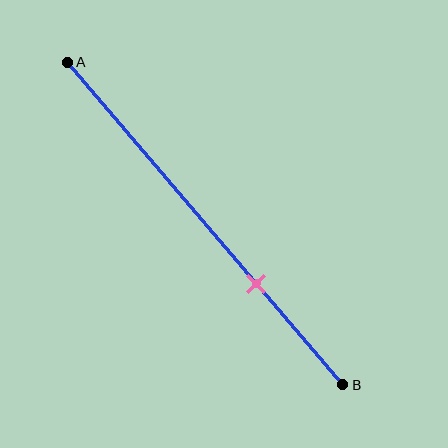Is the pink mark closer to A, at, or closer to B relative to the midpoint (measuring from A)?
The pink mark is closer to point B than the midpoint of segment AB.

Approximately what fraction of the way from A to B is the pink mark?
The pink mark is approximately 70% of the way from A to B.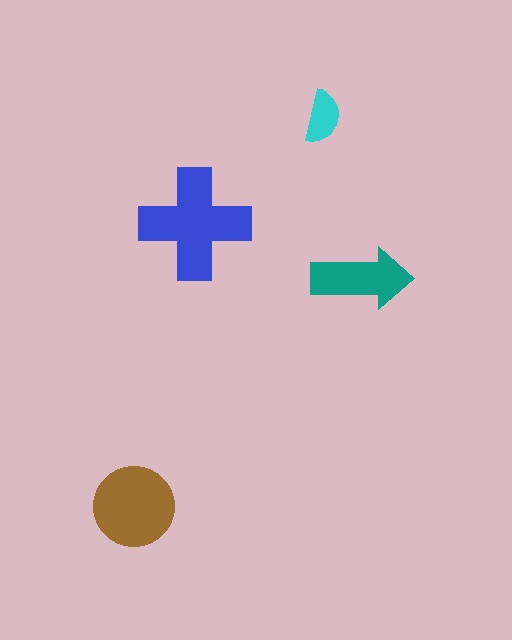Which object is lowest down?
The brown circle is bottommost.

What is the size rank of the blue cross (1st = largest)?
1st.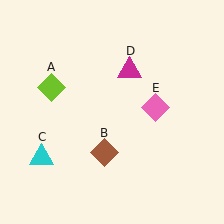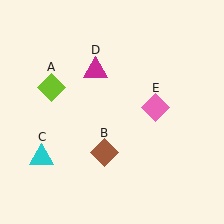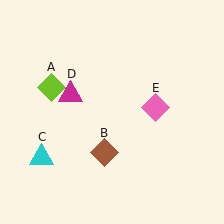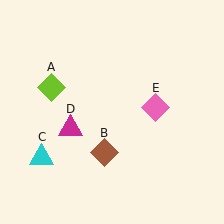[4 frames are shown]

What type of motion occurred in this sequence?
The magenta triangle (object D) rotated counterclockwise around the center of the scene.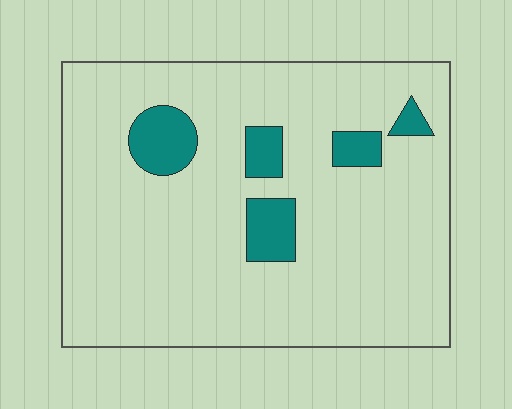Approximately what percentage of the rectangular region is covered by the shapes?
Approximately 10%.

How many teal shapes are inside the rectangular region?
5.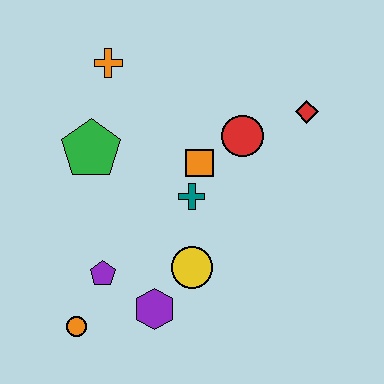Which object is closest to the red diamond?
The red circle is closest to the red diamond.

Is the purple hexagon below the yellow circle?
Yes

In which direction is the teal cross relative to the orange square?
The teal cross is below the orange square.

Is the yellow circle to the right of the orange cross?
Yes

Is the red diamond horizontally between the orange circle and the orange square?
No